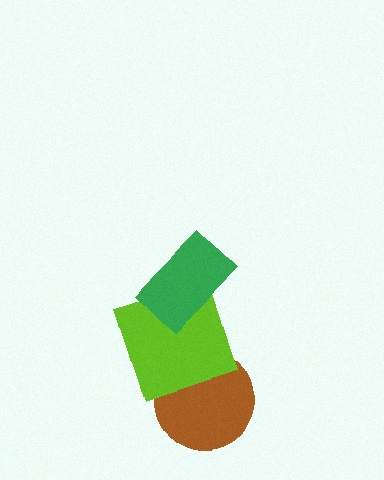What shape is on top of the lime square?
The green rectangle is on top of the lime square.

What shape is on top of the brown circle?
The lime square is on top of the brown circle.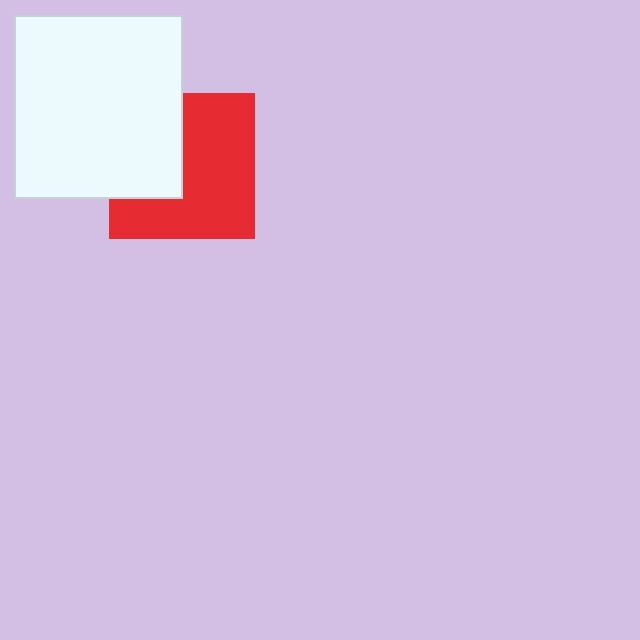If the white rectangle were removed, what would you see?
You would see the complete red square.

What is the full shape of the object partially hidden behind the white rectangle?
The partially hidden object is a red square.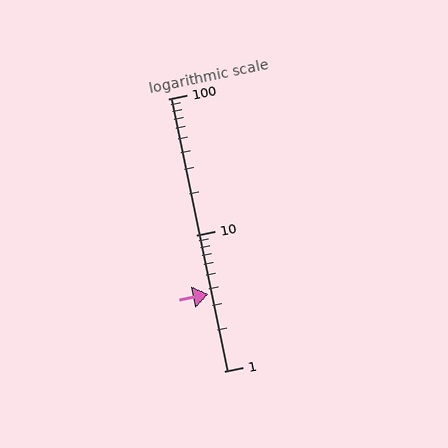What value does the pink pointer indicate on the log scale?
The pointer indicates approximately 3.7.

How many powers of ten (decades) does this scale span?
The scale spans 2 decades, from 1 to 100.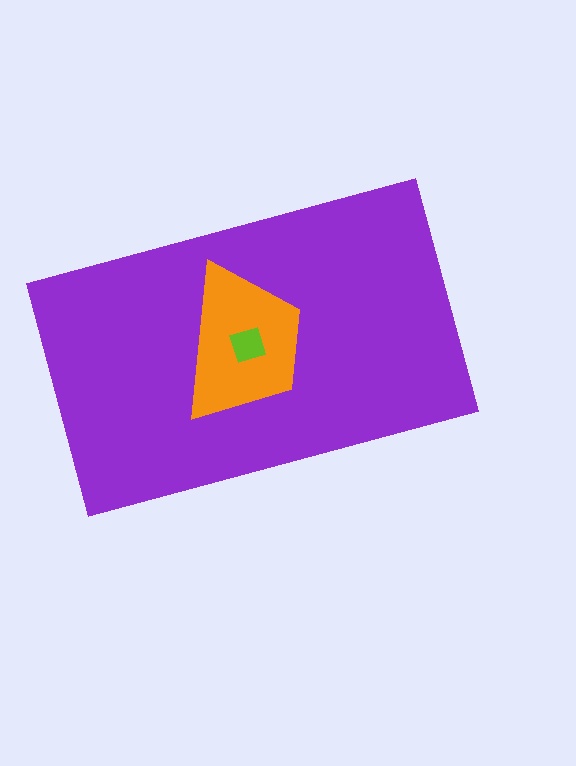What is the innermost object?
The lime diamond.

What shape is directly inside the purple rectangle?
The orange trapezoid.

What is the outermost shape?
The purple rectangle.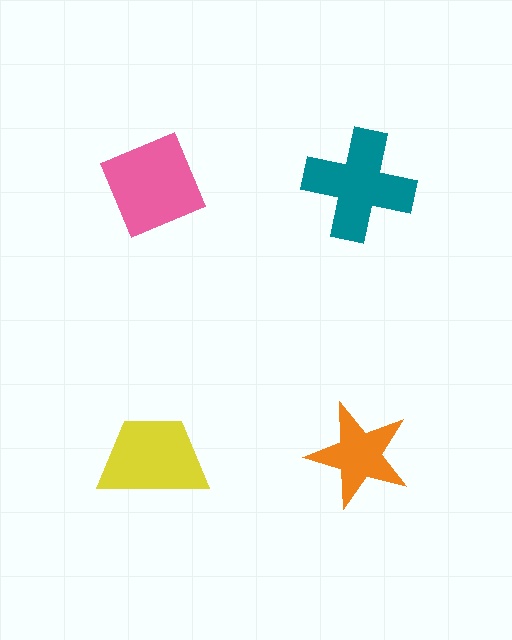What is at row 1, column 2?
A teal cross.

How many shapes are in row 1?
2 shapes.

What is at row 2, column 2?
An orange star.